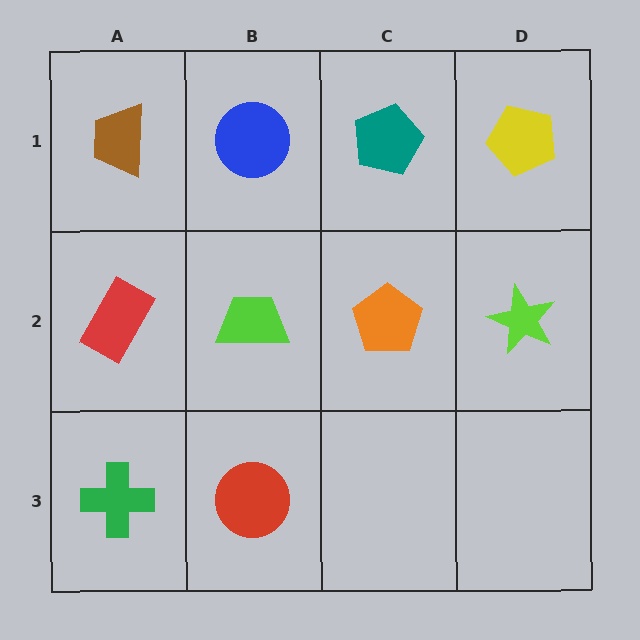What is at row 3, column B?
A red circle.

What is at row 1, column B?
A blue circle.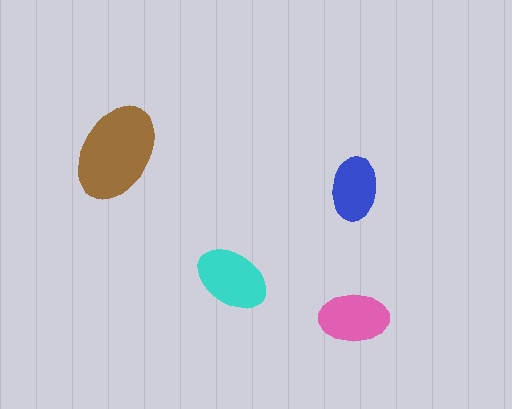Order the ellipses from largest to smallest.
the brown one, the cyan one, the pink one, the blue one.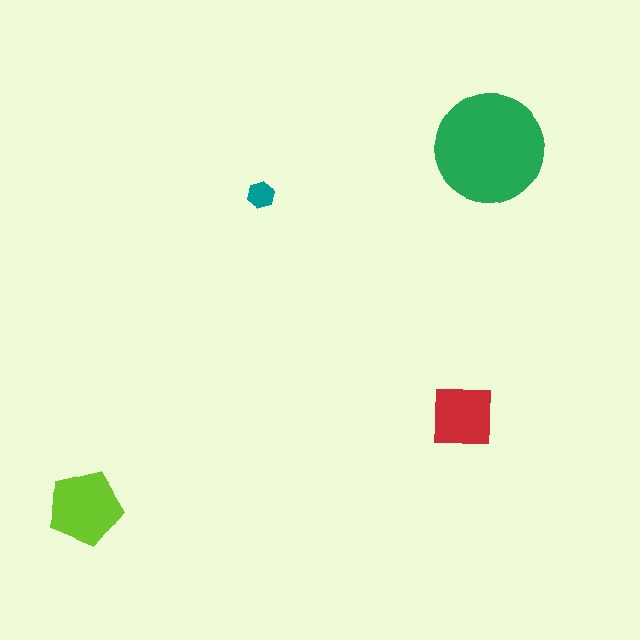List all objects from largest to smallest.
The green circle, the lime pentagon, the red square, the teal hexagon.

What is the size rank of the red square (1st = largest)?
3rd.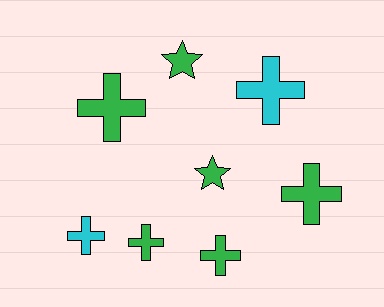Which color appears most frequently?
Green, with 6 objects.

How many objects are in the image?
There are 8 objects.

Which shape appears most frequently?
Cross, with 6 objects.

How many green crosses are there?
There are 4 green crosses.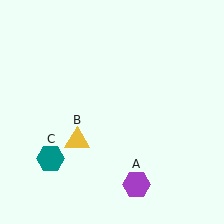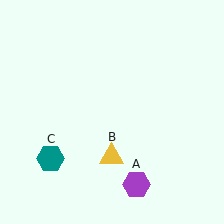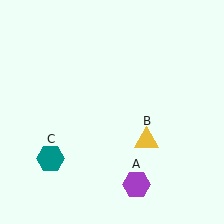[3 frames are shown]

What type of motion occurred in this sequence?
The yellow triangle (object B) rotated counterclockwise around the center of the scene.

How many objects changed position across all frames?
1 object changed position: yellow triangle (object B).